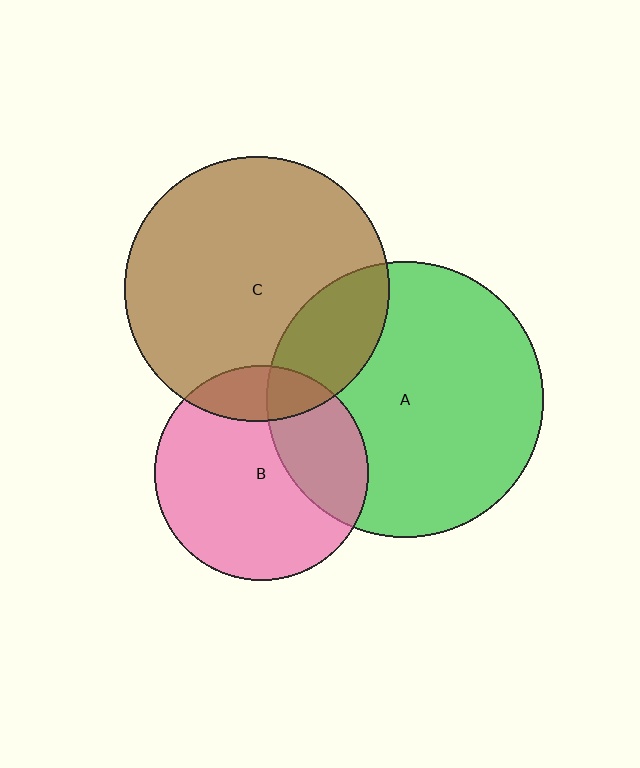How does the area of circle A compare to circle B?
Approximately 1.7 times.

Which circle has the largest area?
Circle A (green).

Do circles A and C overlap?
Yes.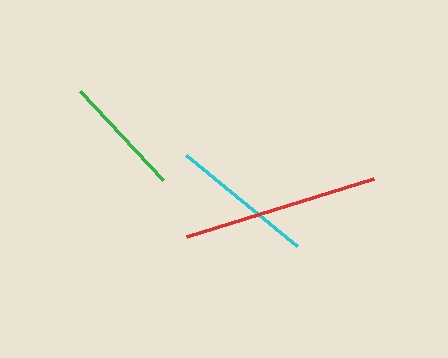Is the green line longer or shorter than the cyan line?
The cyan line is longer than the green line.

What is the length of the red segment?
The red segment is approximately 196 pixels long.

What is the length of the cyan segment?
The cyan segment is approximately 143 pixels long.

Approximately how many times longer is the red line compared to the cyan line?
The red line is approximately 1.4 times the length of the cyan line.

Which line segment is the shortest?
The green line is the shortest at approximately 122 pixels.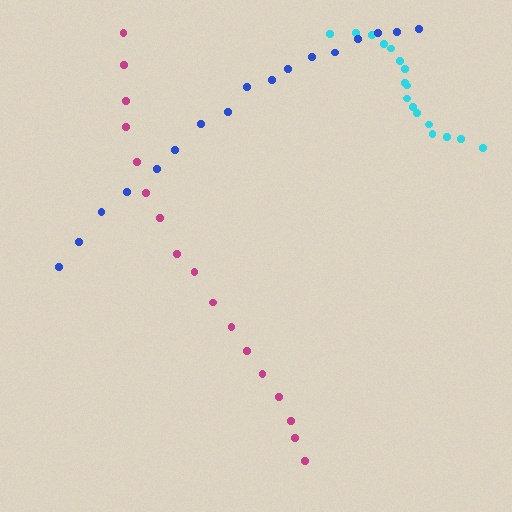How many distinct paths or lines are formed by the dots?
There are 3 distinct paths.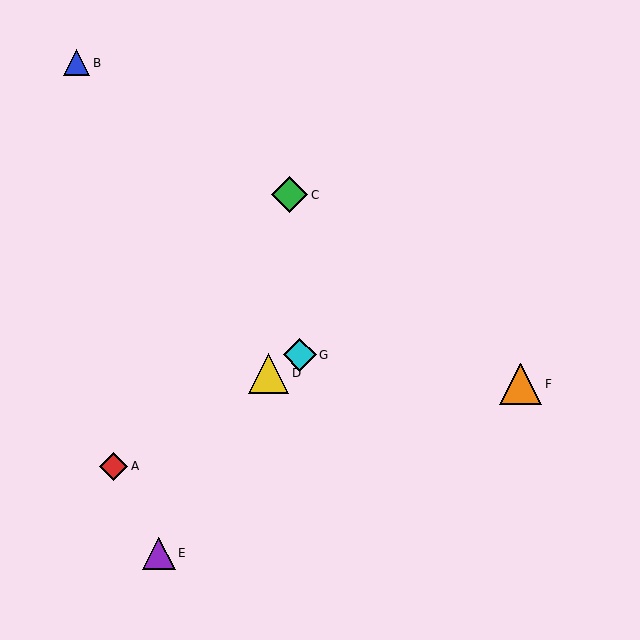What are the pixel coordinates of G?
Object G is at (300, 355).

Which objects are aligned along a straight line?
Objects A, D, G are aligned along a straight line.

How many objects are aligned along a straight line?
3 objects (A, D, G) are aligned along a straight line.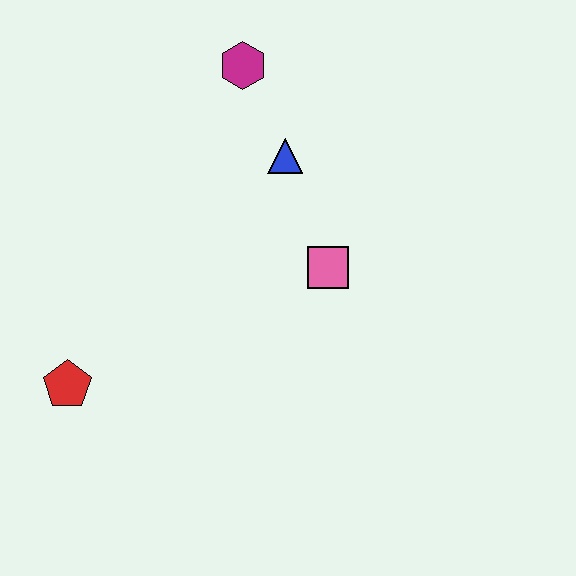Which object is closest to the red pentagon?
The pink square is closest to the red pentagon.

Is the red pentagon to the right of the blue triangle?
No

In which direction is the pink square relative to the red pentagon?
The pink square is to the right of the red pentagon.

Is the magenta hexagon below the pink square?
No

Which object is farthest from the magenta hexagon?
The red pentagon is farthest from the magenta hexagon.